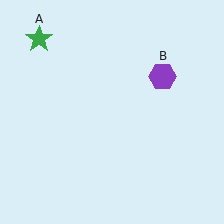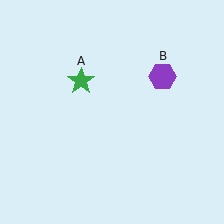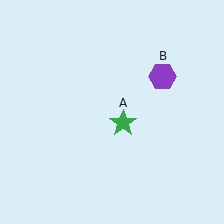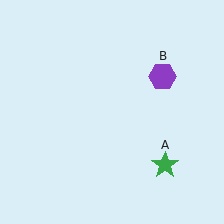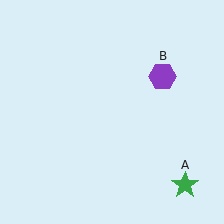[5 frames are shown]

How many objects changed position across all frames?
1 object changed position: green star (object A).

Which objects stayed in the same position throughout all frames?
Purple hexagon (object B) remained stationary.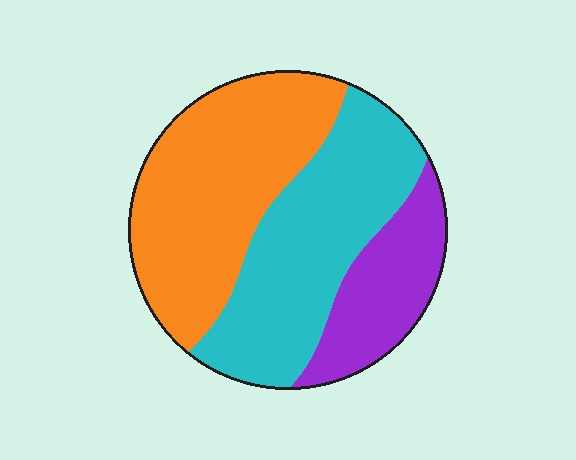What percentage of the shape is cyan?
Cyan takes up about three eighths (3/8) of the shape.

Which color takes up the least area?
Purple, at roughly 20%.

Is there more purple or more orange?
Orange.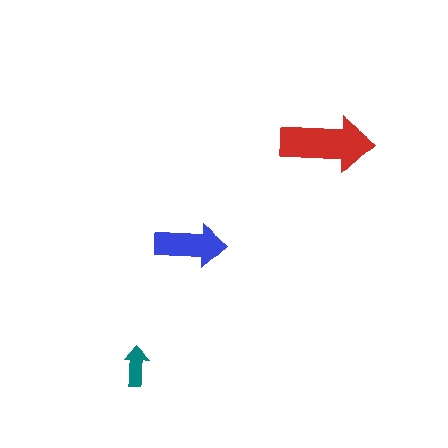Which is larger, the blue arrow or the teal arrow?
The blue one.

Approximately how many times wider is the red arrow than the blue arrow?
About 1.5 times wider.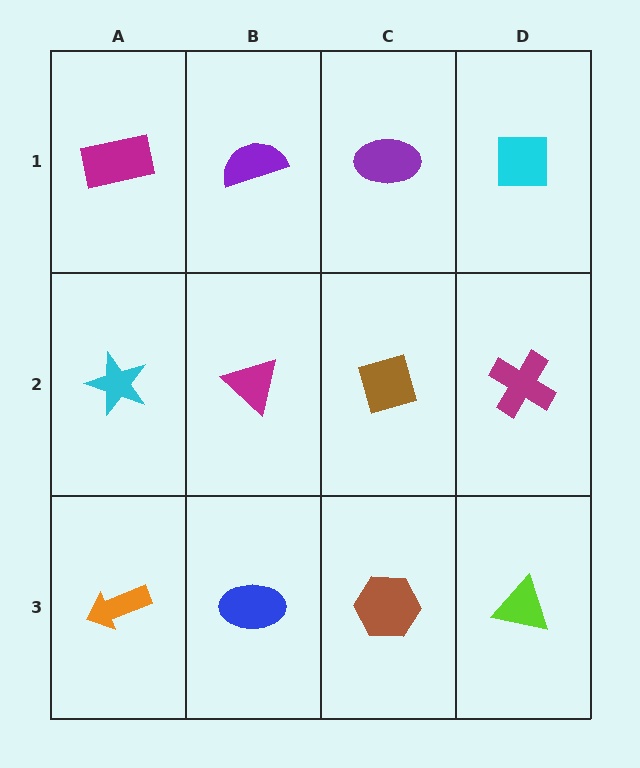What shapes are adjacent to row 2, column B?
A purple semicircle (row 1, column B), a blue ellipse (row 3, column B), a cyan star (row 2, column A), a brown diamond (row 2, column C).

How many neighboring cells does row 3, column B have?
3.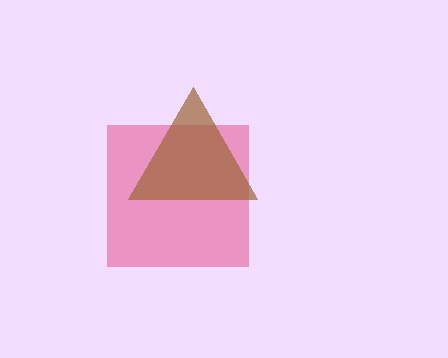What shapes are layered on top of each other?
The layered shapes are: a pink square, a brown triangle.